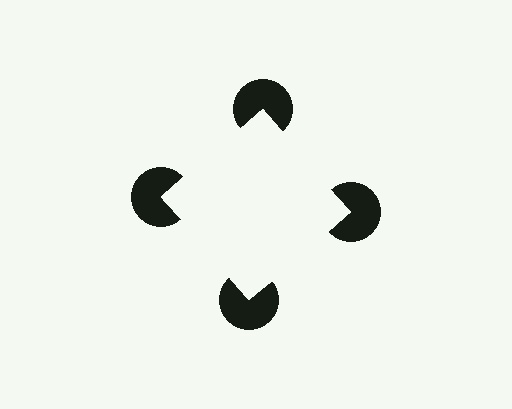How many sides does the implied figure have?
4 sides.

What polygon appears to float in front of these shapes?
An illusory square — its edges are inferred from the aligned wedge cuts in the pac-man discs, not physically drawn.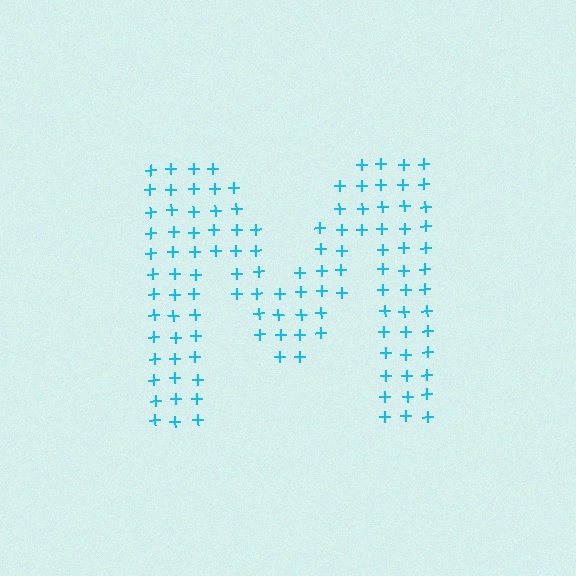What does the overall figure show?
The overall figure shows the letter M.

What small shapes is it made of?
It is made of small plus signs.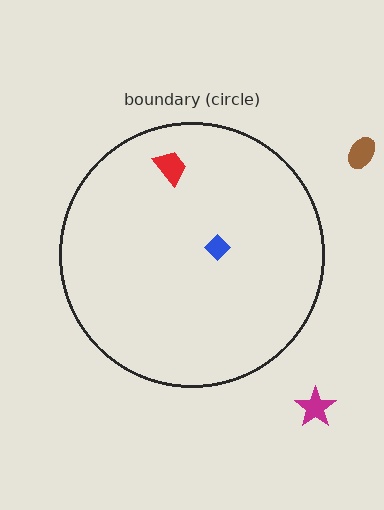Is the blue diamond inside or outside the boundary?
Inside.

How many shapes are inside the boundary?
2 inside, 2 outside.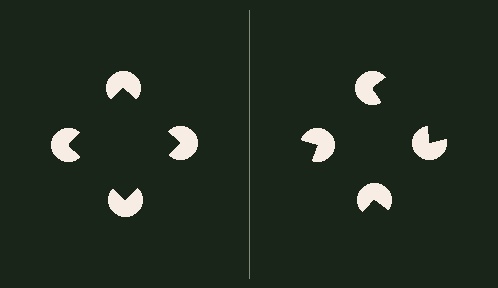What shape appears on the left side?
An illusory square.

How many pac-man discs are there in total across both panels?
8 — 4 on each side.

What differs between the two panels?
The pac-man discs are positioned identically on both sides; only the wedge orientations differ. On the left they align to a square; on the right they are misaligned.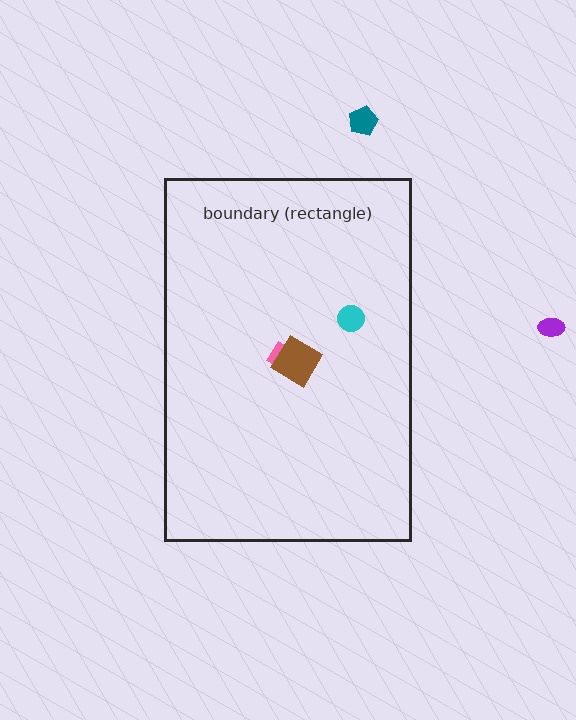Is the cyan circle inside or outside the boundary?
Inside.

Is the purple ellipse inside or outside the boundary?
Outside.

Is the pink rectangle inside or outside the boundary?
Inside.